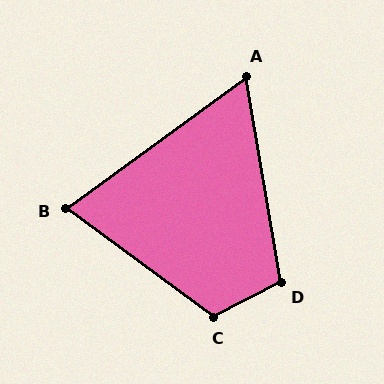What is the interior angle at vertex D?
Approximately 108 degrees (obtuse).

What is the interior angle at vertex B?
Approximately 72 degrees (acute).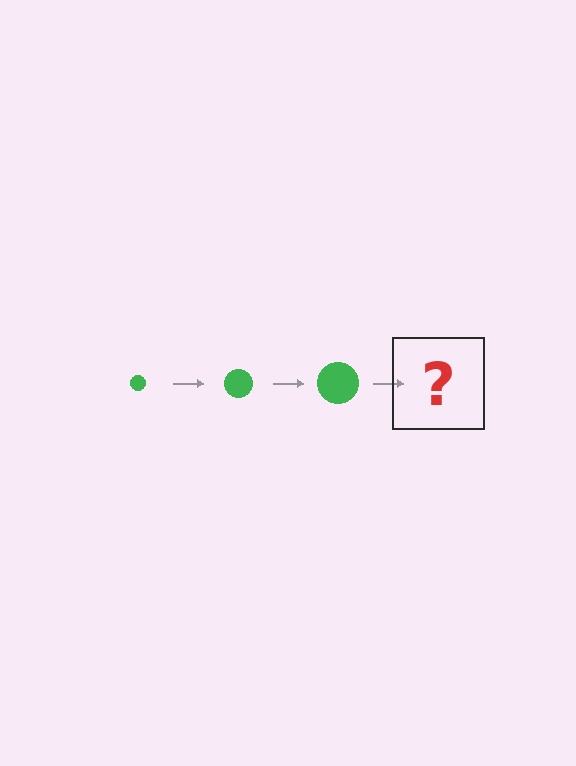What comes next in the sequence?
The next element should be a green circle, larger than the previous one.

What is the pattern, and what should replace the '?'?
The pattern is that the circle gets progressively larger each step. The '?' should be a green circle, larger than the previous one.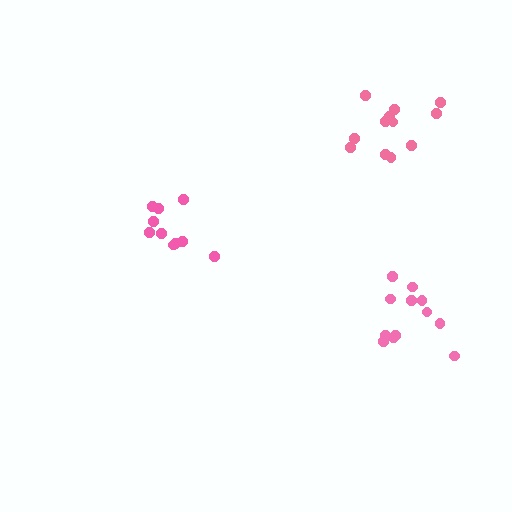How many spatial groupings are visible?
There are 3 spatial groupings.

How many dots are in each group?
Group 1: 10 dots, Group 2: 12 dots, Group 3: 12 dots (34 total).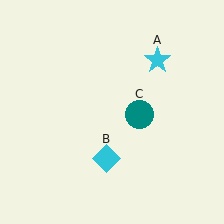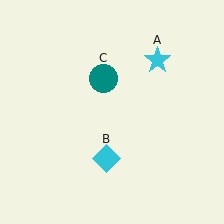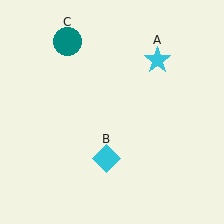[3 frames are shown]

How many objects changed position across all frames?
1 object changed position: teal circle (object C).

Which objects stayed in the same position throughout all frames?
Cyan star (object A) and cyan diamond (object B) remained stationary.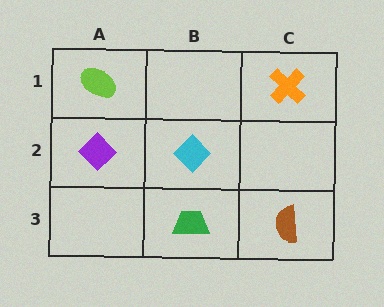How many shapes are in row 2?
2 shapes.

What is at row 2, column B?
A cyan diamond.